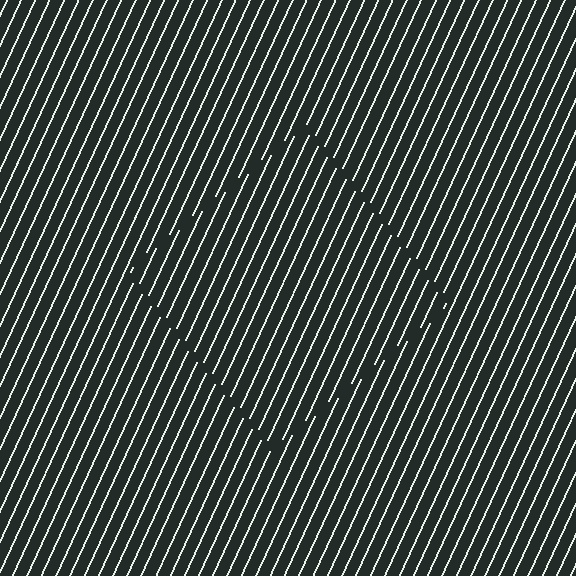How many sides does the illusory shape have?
4 sides — the line-ends trace a square.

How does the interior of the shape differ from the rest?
The interior of the shape contains the same grating, shifted by half a period — the contour is defined by the phase discontinuity where line-ends from the inner and outer gratings abut.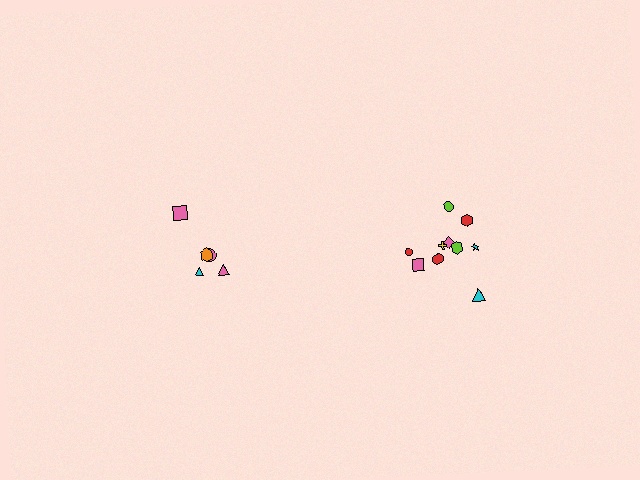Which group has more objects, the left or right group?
The right group.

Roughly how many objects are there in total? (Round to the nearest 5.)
Roughly 15 objects in total.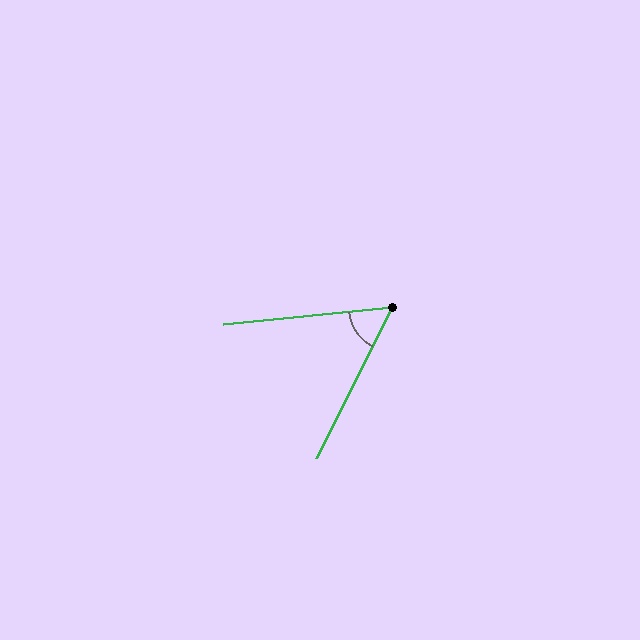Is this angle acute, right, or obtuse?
It is acute.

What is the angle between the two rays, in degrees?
Approximately 58 degrees.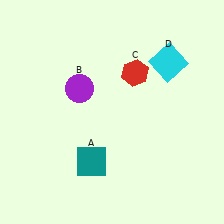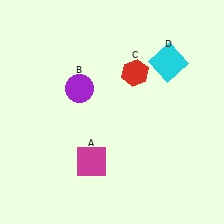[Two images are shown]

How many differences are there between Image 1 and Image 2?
There is 1 difference between the two images.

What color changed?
The square (A) changed from teal in Image 1 to magenta in Image 2.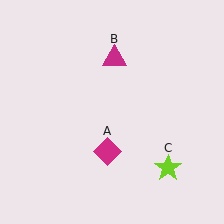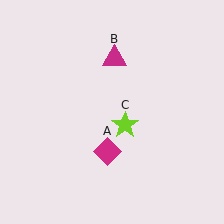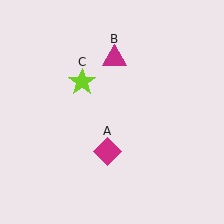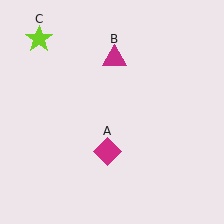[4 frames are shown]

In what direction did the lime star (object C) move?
The lime star (object C) moved up and to the left.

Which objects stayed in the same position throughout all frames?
Magenta diamond (object A) and magenta triangle (object B) remained stationary.